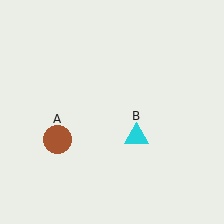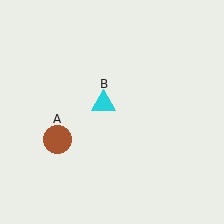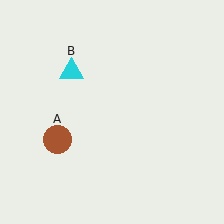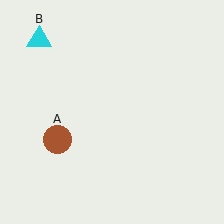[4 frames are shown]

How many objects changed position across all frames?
1 object changed position: cyan triangle (object B).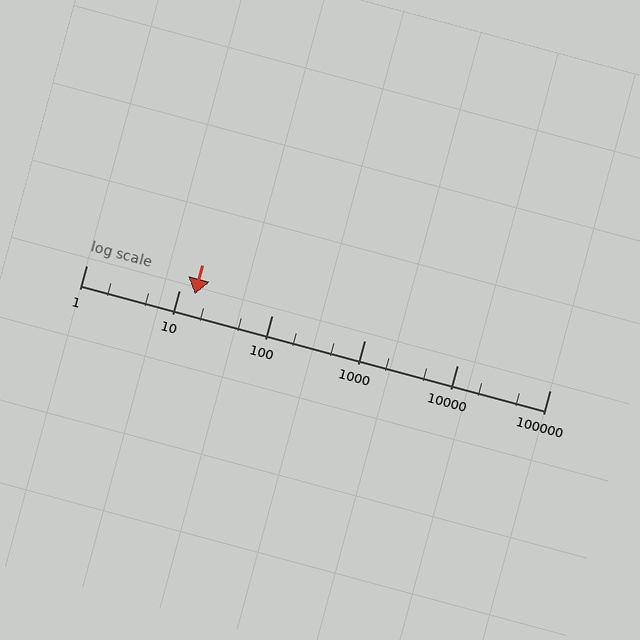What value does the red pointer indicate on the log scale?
The pointer indicates approximately 15.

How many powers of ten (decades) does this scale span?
The scale spans 5 decades, from 1 to 100000.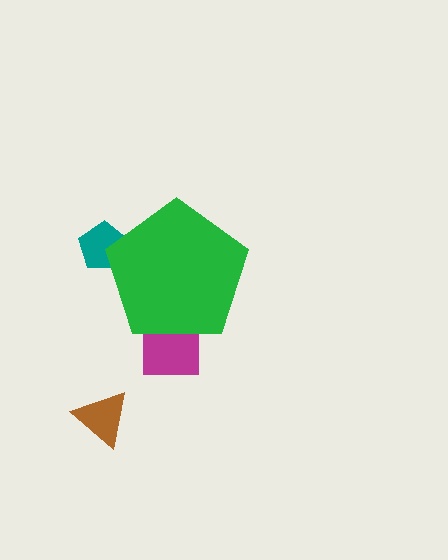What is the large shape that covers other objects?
A green pentagon.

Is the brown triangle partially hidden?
No, the brown triangle is fully visible.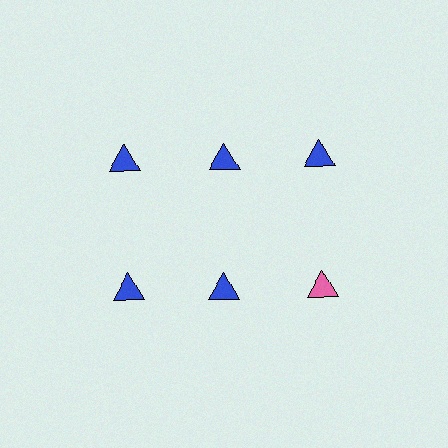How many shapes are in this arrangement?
There are 6 shapes arranged in a grid pattern.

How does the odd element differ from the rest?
It has a different color: pink instead of blue.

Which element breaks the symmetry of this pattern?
The pink triangle in the second row, center column breaks the symmetry. All other shapes are blue triangles.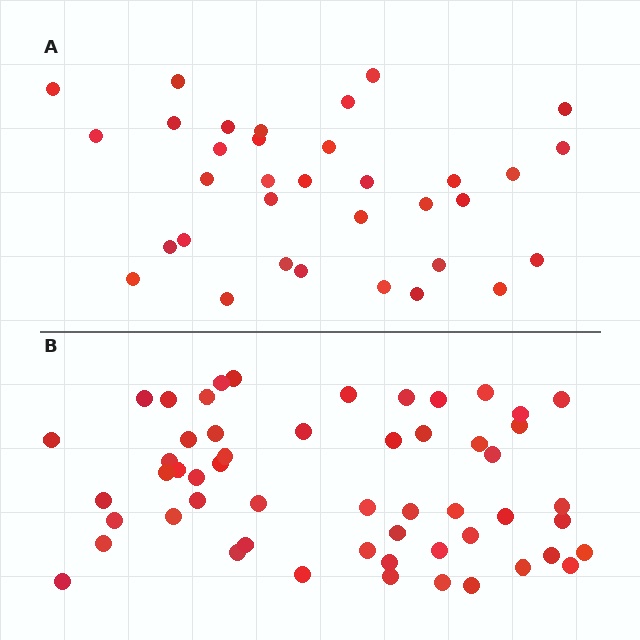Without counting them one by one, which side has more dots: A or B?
Region B (the bottom region) has more dots.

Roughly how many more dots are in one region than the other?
Region B has approximately 20 more dots than region A.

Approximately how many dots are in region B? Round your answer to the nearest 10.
About 50 dots. (The exact count is 54, which rounds to 50.)